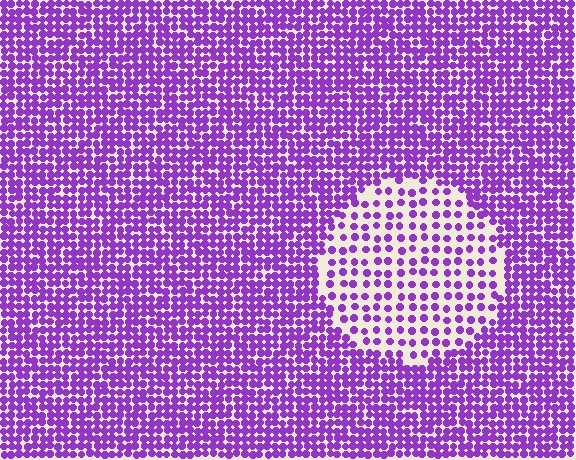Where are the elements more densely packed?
The elements are more densely packed outside the circle boundary.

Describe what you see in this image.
The image contains small purple elements arranged at two different densities. A circle-shaped region is visible where the elements are less densely packed than the surrounding area.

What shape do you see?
I see a circle.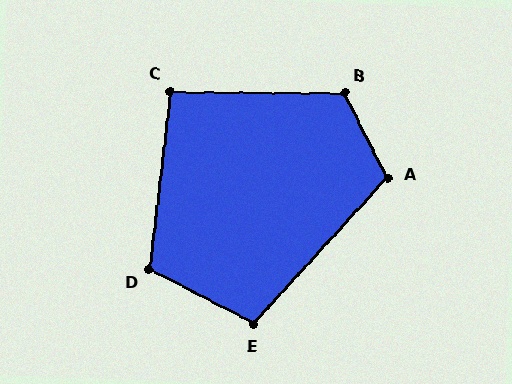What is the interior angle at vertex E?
Approximately 105 degrees (obtuse).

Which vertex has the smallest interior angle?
C, at approximately 96 degrees.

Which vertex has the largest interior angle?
B, at approximately 118 degrees.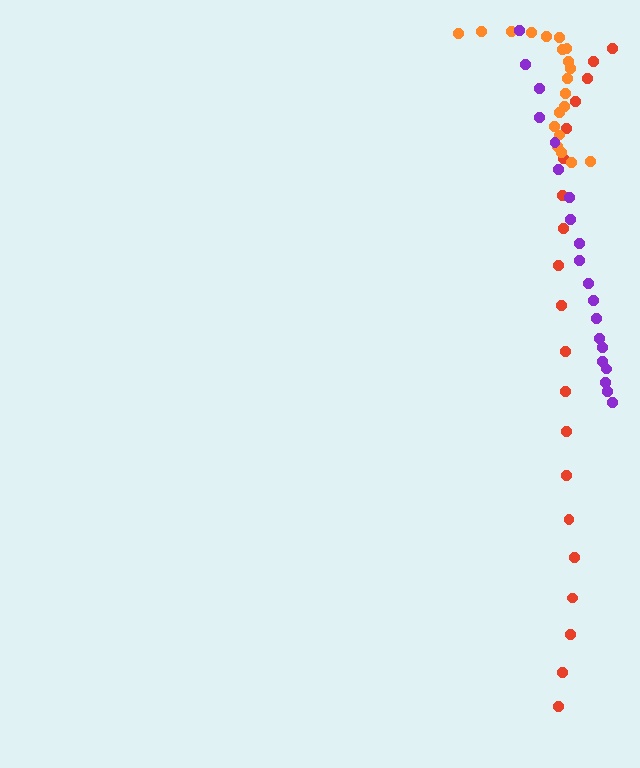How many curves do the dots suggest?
There are 3 distinct paths.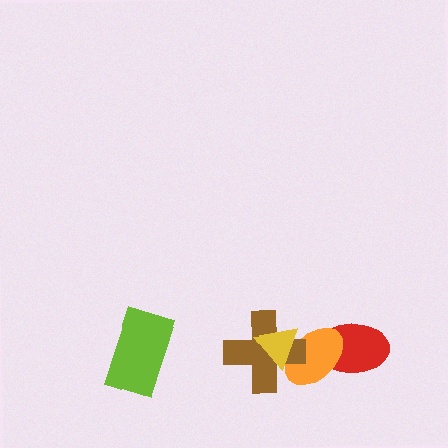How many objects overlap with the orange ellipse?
3 objects overlap with the orange ellipse.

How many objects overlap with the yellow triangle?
2 objects overlap with the yellow triangle.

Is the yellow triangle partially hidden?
No, no other shape covers it.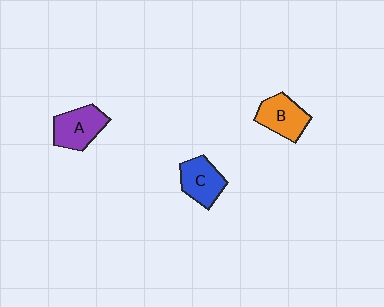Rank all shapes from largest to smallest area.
From largest to smallest: A (purple), B (orange), C (blue).